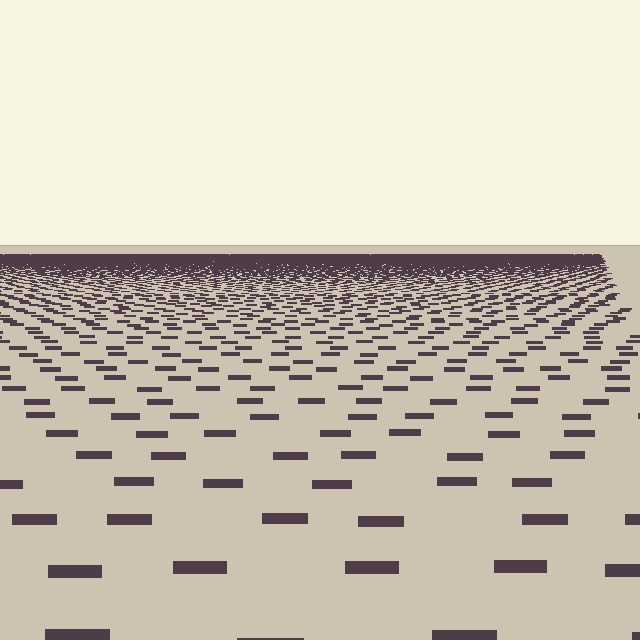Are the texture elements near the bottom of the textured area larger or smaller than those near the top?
Larger. Near the bottom, elements are closer to the viewer and appear at a bigger on-screen size.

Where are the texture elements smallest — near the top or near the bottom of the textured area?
Near the top.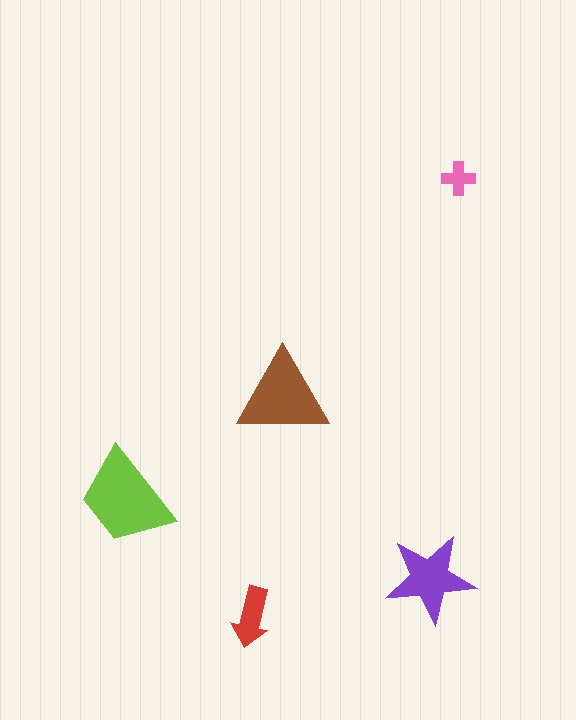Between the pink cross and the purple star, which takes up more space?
The purple star.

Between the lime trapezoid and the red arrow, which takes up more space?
The lime trapezoid.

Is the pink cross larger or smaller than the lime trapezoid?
Smaller.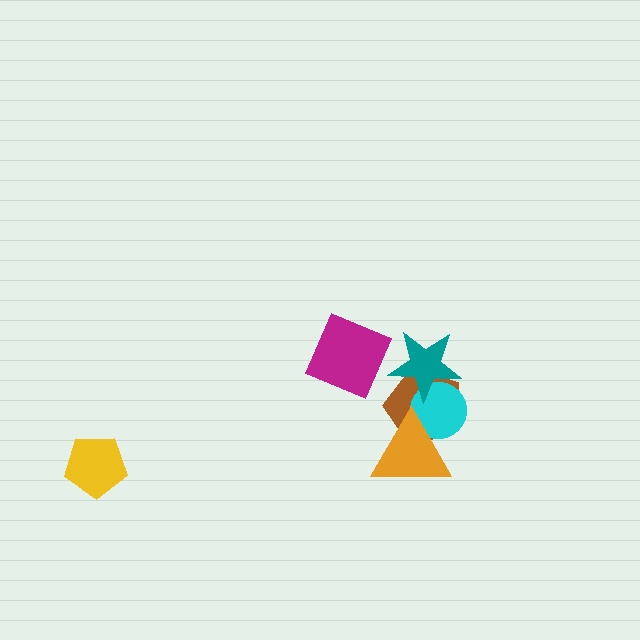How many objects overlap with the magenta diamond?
0 objects overlap with the magenta diamond.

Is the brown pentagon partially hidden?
Yes, it is partially covered by another shape.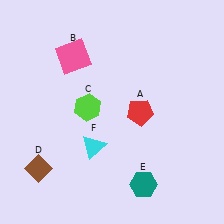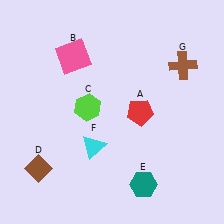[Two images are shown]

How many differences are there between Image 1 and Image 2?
There is 1 difference between the two images.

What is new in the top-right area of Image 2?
A brown cross (G) was added in the top-right area of Image 2.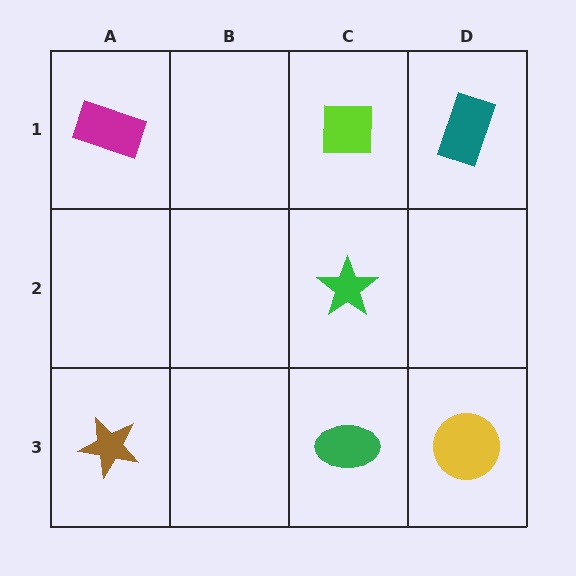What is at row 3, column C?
A green ellipse.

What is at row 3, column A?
A brown star.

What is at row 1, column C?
A lime square.